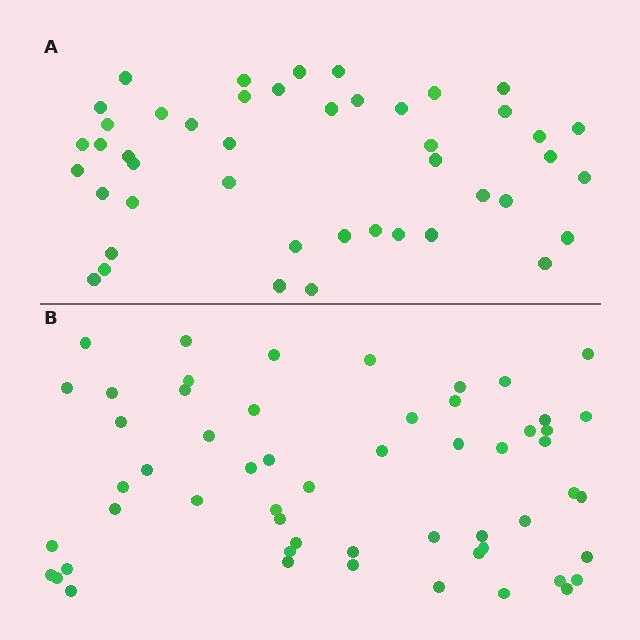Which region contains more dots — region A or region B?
Region B (the bottom region) has more dots.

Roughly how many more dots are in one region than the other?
Region B has roughly 12 or so more dots than region A.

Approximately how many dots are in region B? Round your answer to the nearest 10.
About 60 dots. (The exact count is 56, which rounds to 60.)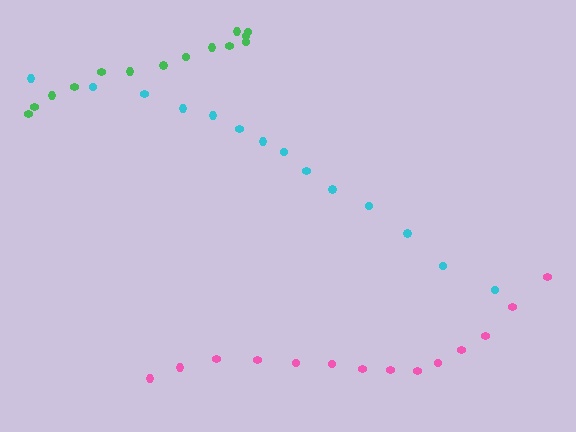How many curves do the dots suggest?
There are 3 distinct paths.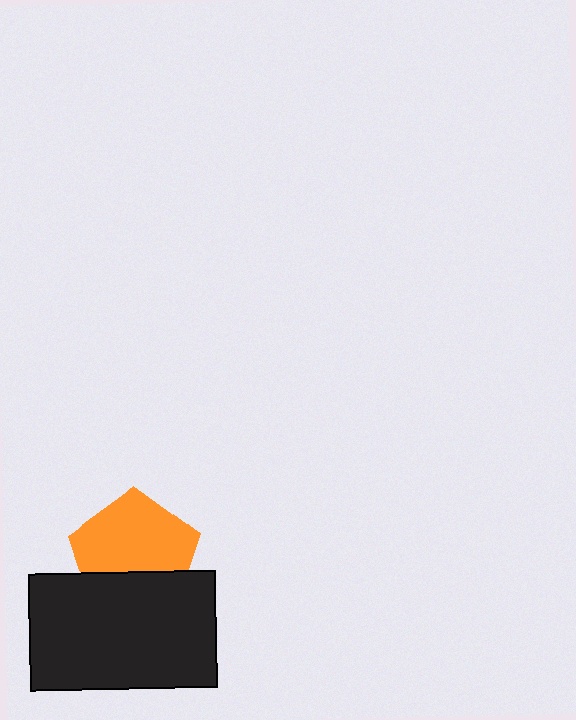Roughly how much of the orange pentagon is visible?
Most of it is visible (roughly 66%).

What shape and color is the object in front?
The object in front is a black rectangle.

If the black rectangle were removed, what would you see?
You would see the complete orange pentagon.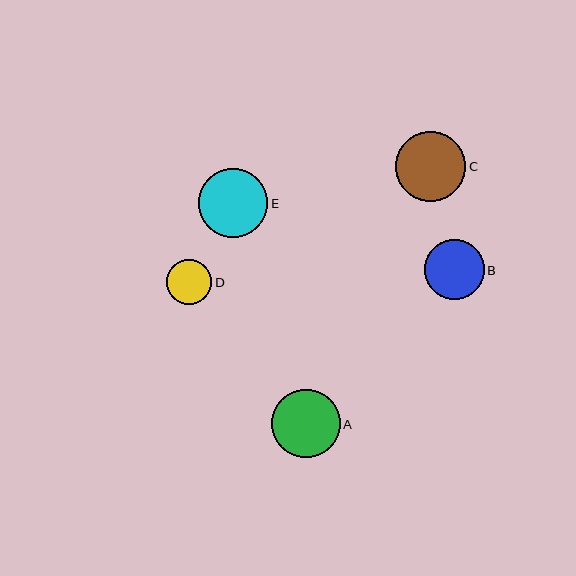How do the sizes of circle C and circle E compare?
Circle C and circle E are approximately the same size.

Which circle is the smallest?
Circle D is the smallest with a size of approximately 45 pixels.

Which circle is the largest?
Circle C is the largest with a size of approximately 70 pixels.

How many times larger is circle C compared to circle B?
Circle C is approximately 1.2 times the size of circle B.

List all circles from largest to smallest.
From largest to smallest: C, E, A, B, D.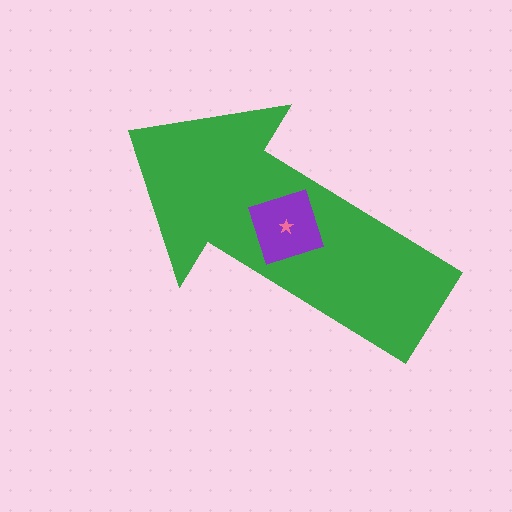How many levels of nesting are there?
3.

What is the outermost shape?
The green arrow.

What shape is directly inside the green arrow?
The purple square.